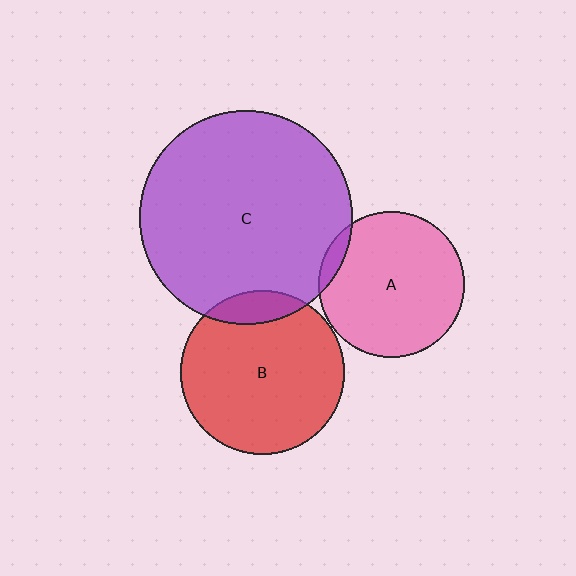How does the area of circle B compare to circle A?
Approximately 1.3 times.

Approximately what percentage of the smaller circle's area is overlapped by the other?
Approximately 5%.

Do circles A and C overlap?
Yes.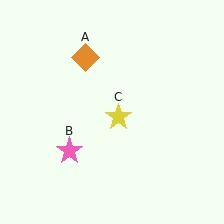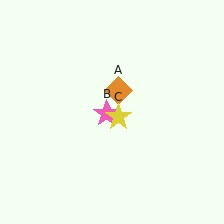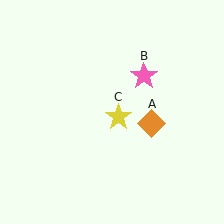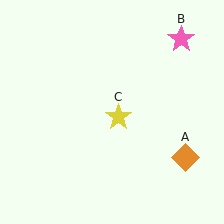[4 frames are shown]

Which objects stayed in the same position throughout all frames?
Yellow star (object C) remained stationary.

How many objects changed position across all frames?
2 objects changed position: orange diamond (object A), pink star (object B).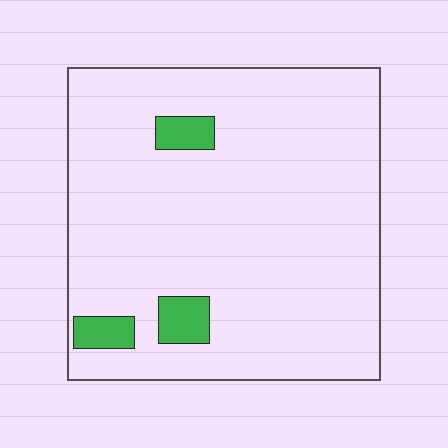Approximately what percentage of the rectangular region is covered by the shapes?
Approximately 5%.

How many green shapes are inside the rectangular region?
3.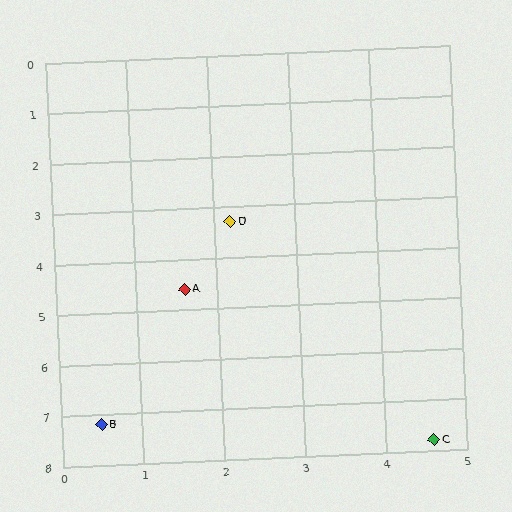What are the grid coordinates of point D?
Point D is at approximately (2.2, 3.3).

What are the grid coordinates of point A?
Point A is at approximately (1.6, 4.6).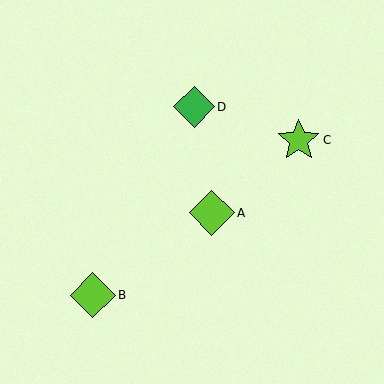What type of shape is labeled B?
Shape B is a lime diamond.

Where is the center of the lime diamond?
The center of the lime diamond is at (93, 295).